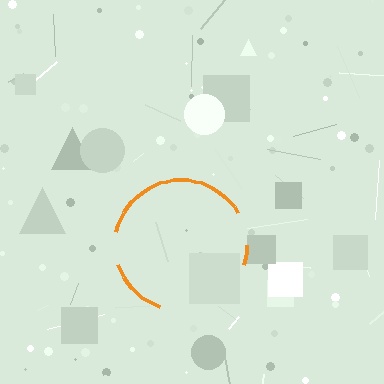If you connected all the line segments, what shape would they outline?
They would outline a circle.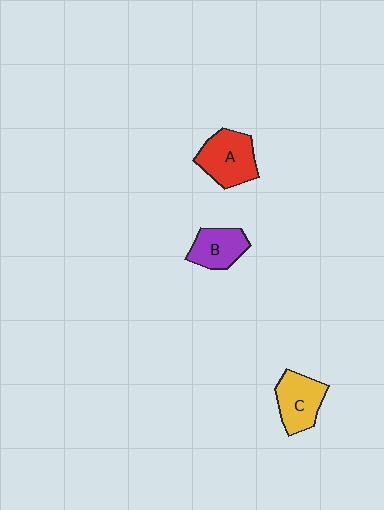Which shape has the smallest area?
Shape B (purple).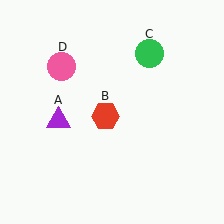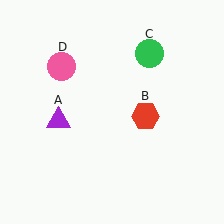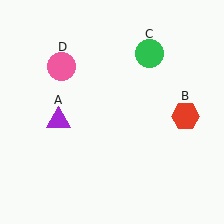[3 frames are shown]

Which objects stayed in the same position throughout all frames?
Purple triangle (object A) and green circle (object C) and pink circle (object D) remained stationary.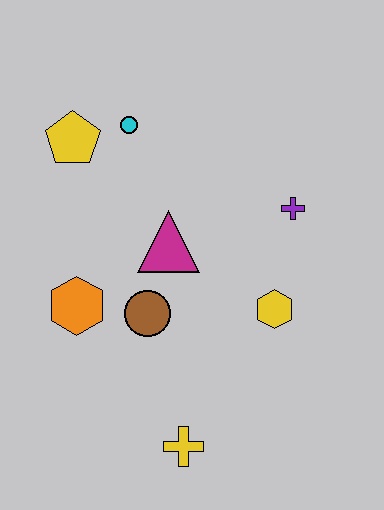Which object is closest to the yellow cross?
The brown circle is closest to the yellow cross.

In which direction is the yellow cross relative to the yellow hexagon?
The yellow cross is below the yellow hexagon.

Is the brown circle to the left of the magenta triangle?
Yes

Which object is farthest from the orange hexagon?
The purple cross is farthest from the orange hexagon.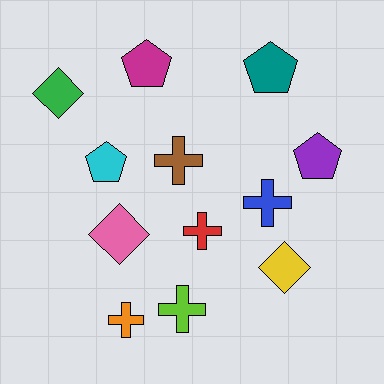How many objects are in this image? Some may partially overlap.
There are 12 objects.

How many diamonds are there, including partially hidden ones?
There are 3 diamonds.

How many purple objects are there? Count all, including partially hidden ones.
There is 1 purple object.